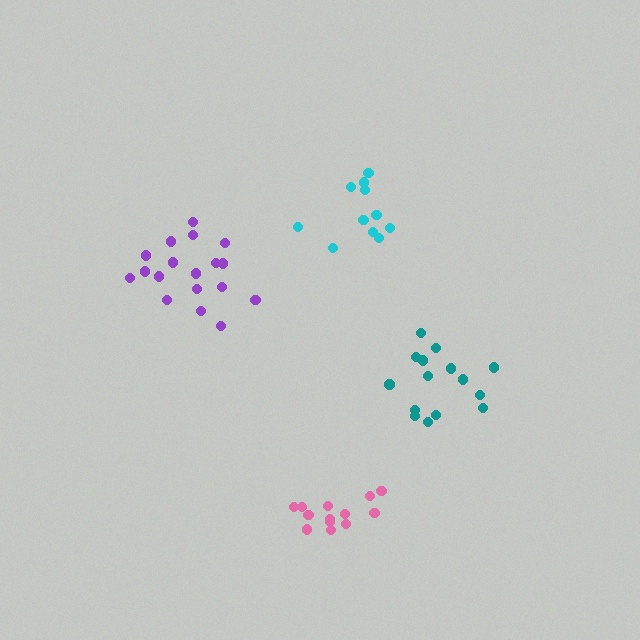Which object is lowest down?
The pink cluster is bottommost.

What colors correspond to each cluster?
The clusters are colored: pink, cyan, teal, purple.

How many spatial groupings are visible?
There are 4 spatial groupings.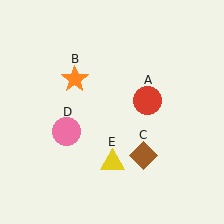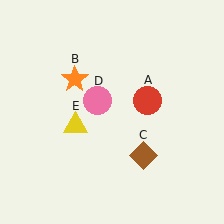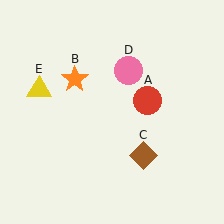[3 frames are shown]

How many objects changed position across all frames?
2 objects changed position: pink circle (object D), yellow triangle (object E).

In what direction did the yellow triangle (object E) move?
The yellow triangle (object E) moved up and to the left.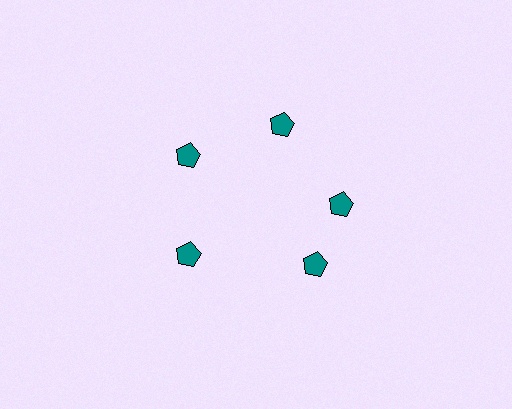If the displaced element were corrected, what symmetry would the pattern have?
It would have 5-fold rotational symmetry — the pattern would map onto itself every 72 degrees.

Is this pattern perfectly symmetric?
No. The 5 teal pentagons are arranged in a ring, but one element near the 5 o'clock position is rotated out of alignment along the ring, breaking the 5-fold rotational symmetry.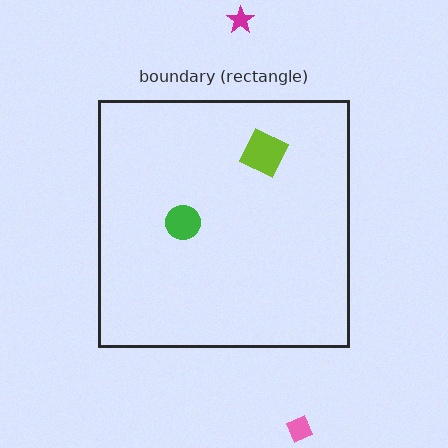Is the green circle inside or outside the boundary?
Inside.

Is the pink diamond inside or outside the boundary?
Outside.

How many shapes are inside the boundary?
2 inside, 2 outside.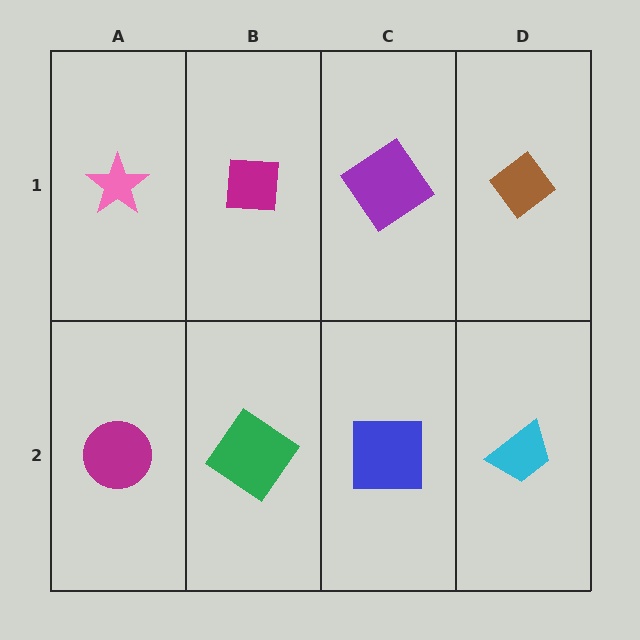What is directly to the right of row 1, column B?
A purple diamond.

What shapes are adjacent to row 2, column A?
A pink star (row 1, column A), a green diamond (row 2, column B).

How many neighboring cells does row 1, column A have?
2.